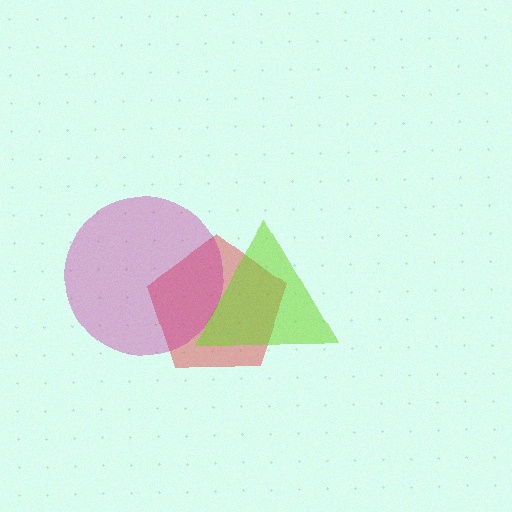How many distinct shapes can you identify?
There are 3 distinct shapes: a red pentagon, a lime triangle, a magenta circle.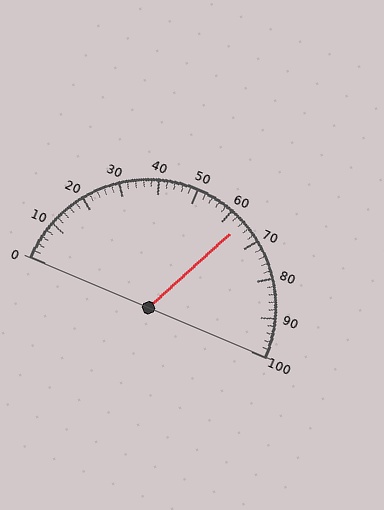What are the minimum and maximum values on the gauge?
The gauge ranges from 0 to 100.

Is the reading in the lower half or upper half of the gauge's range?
The reading is in the upper half of the range (0 to 100).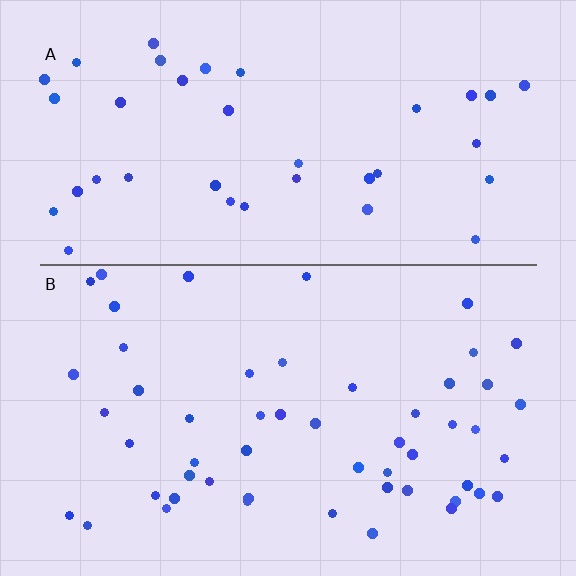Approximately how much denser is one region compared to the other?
Approximately 1.4× — region B over region A.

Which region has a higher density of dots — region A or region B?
B (the bottom).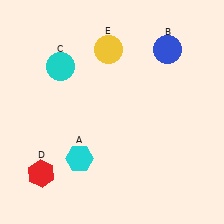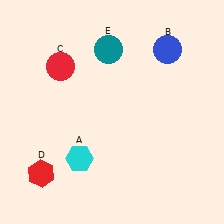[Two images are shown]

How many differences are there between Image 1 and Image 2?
There are 2 differences between the two images.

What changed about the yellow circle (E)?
In Image 1, E is yellow. In Image 2, it changed to teal.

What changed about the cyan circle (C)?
In Image 1, C is cyan. In Image 2, it changed to red.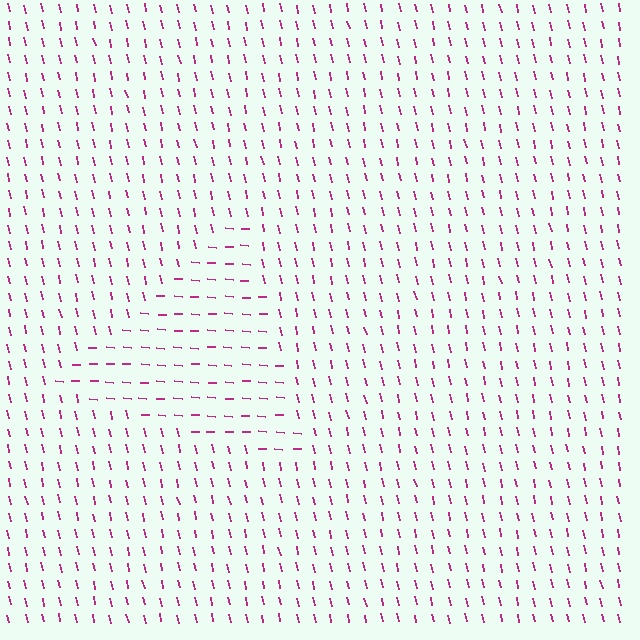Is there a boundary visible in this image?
Yes, there is a texture boundary formed by a change in line orientation.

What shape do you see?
I see a triangle.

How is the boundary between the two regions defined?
The boundary is defined purely by a change in line orientation (approximately 73 degrees difference). All lines are the same color and thickness.